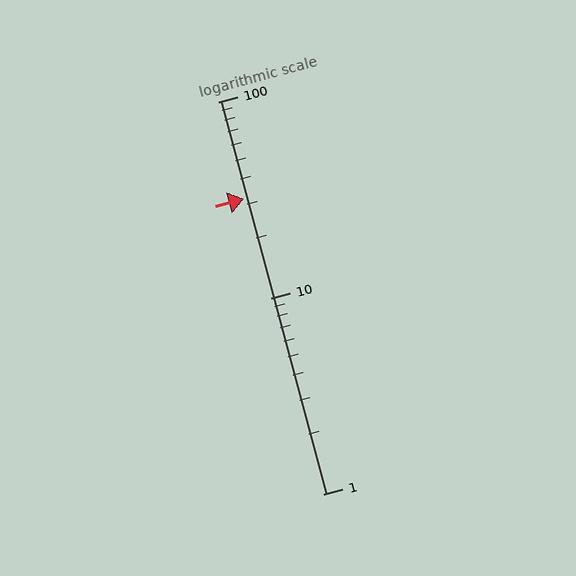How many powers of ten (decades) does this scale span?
The scale spans 2 decades, from 1 to 100.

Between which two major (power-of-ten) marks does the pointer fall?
The pointer is between 10 and 100.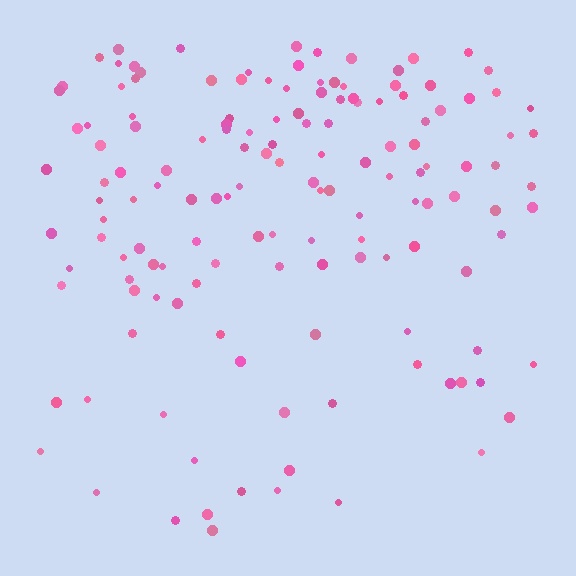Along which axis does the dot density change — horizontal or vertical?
Vertical.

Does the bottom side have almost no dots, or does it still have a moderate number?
Still a moderate number, just noticeably fewer than the top.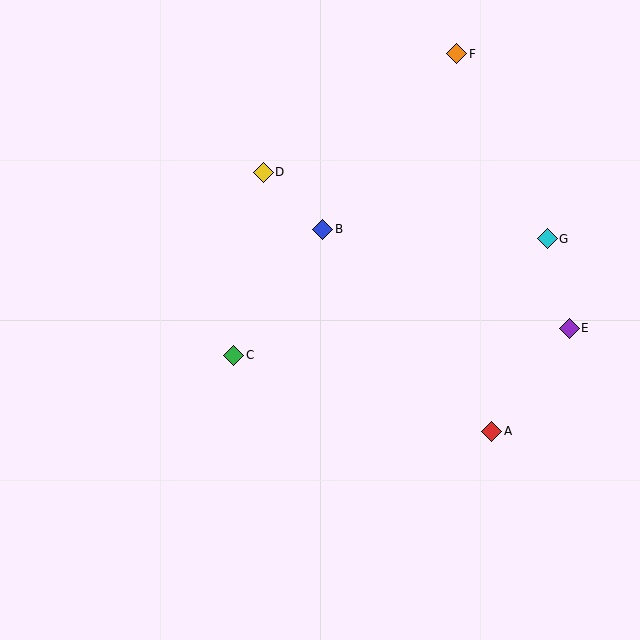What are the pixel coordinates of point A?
Point A is at (492, 431).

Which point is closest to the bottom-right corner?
Point A is closest to the bottom-right corner.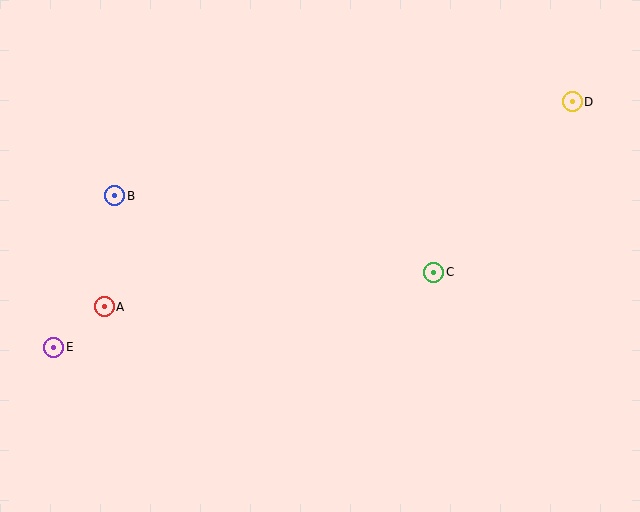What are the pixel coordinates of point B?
Point B is at (115, 196).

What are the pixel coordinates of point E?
Point E is at (54, 347).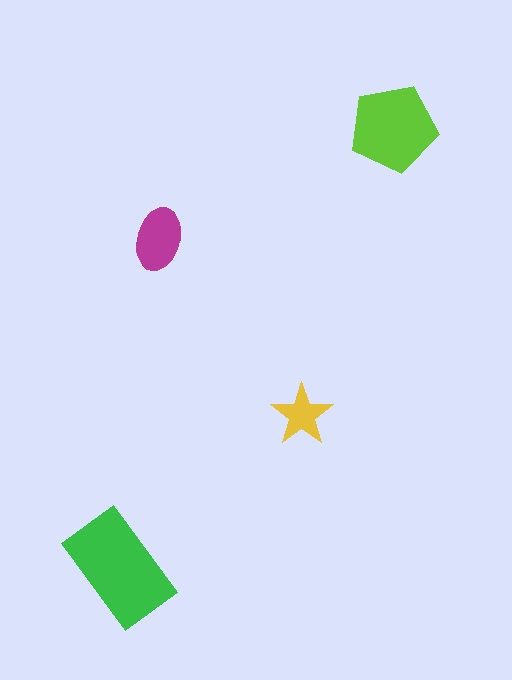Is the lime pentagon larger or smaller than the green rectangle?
Smaller.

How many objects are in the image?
There are 4 objects in the image.